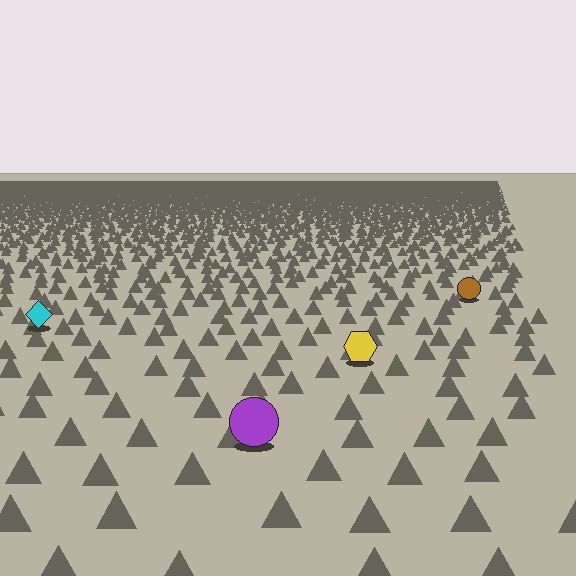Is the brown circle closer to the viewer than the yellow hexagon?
No. The yellow hexagon is closer — you can tell from the texture gradient: the ground texture is coarser near it.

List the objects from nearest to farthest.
From nearest to farthest: the purple circle, the yellow hexagon, the cyan diamond, the brown circle.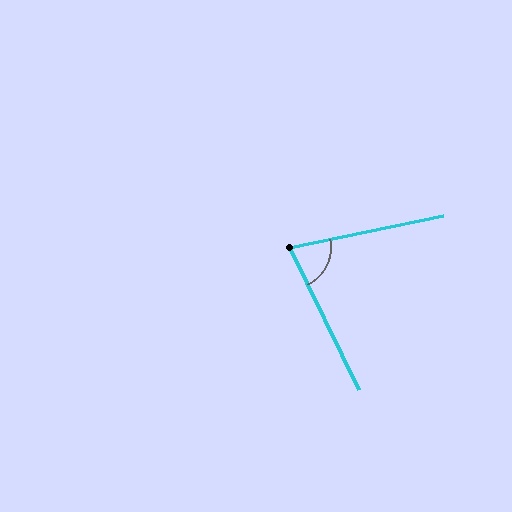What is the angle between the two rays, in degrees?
Approximately 76 degrees.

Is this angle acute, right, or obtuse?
It is acute.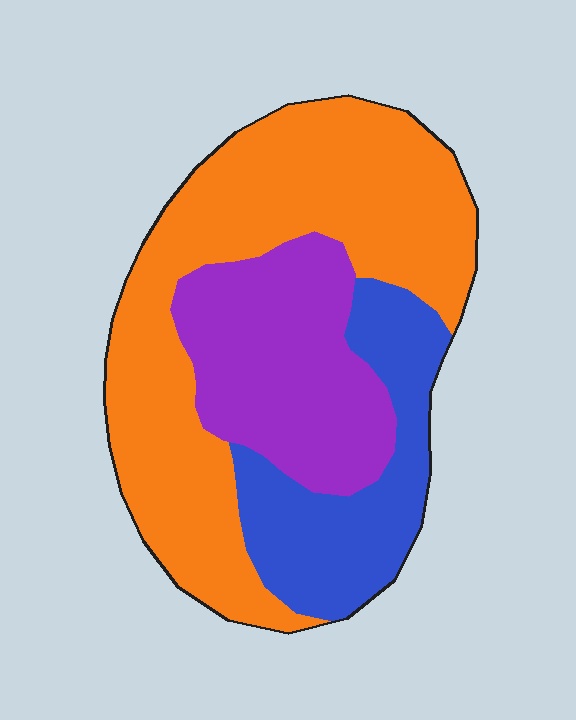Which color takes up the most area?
Orange, at roughly 50%.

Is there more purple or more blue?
Purple.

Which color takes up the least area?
Blue, at roughly 20%.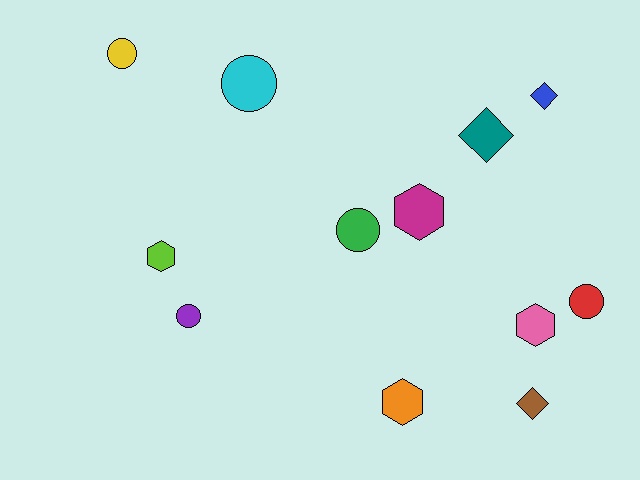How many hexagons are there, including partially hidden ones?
There are 4 hexagons.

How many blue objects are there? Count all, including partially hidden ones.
There is 1 blue object.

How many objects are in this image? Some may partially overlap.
There are 12 objects.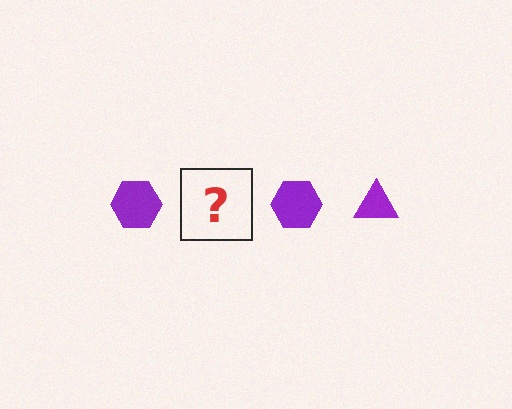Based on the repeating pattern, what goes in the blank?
The blank should be a purple triangle.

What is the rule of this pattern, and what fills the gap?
The rule is that the pattern cycles through hexagon, triangle shapes in purple. The gap should be filled with a purple triangle.